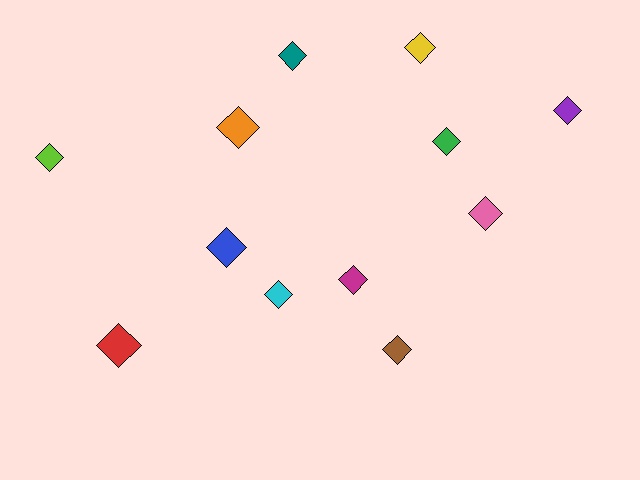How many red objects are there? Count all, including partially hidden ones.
There is 1 red object.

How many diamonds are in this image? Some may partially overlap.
There are 12 diamonds.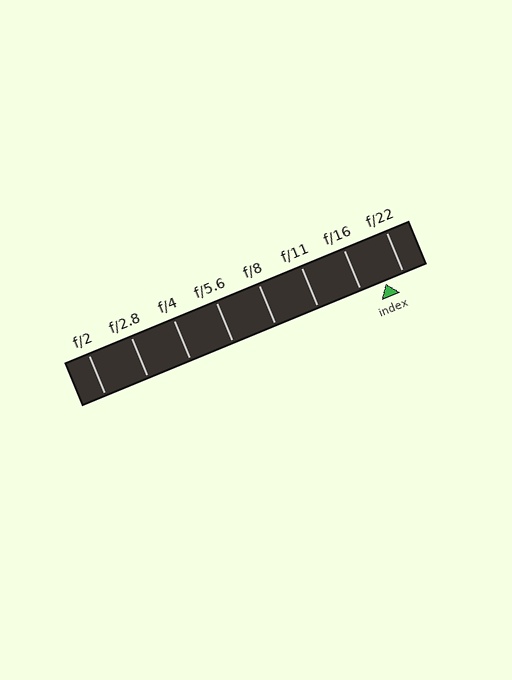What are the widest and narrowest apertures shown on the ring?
The widest aperture shown is f/2 and the narrowest is f/22.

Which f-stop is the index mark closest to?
The index mark is closest to f/22.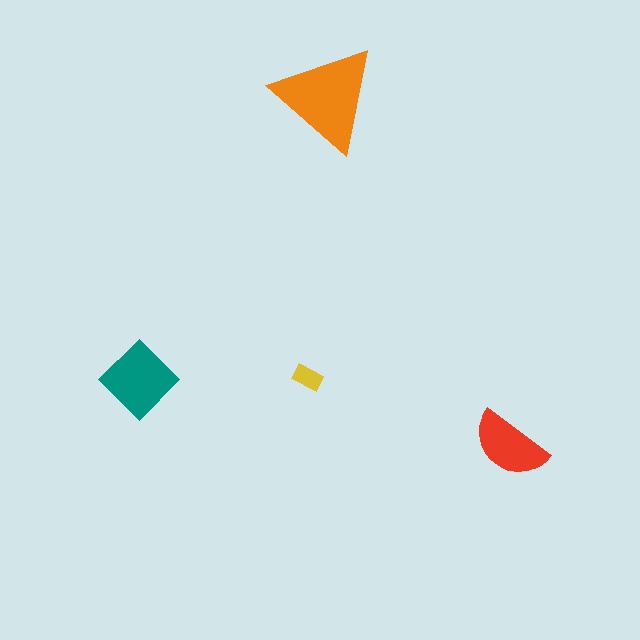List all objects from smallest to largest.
The yellow rectangle, the red semicircle, the teal diamond, the orange triangle.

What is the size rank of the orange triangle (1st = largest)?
1st.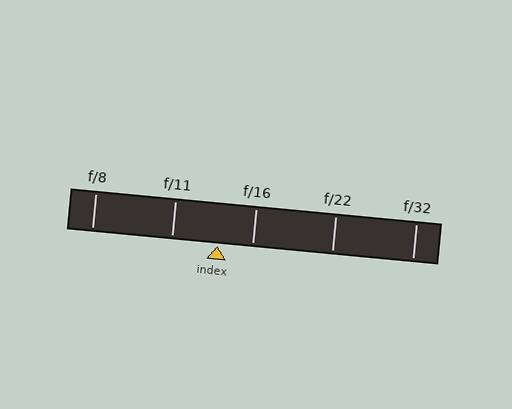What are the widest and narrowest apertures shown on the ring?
The widest aperture shown is f/8 and the narrowest is f/32.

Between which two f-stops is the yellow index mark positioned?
The index mark is between f/11 and f/16.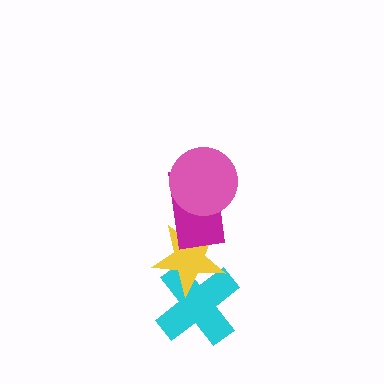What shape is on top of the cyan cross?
The yellow star is on top of the cyan cross.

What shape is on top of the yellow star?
The magenta rectangle is on top of the yellow star.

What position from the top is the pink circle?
The pink circle is 1st from the top.